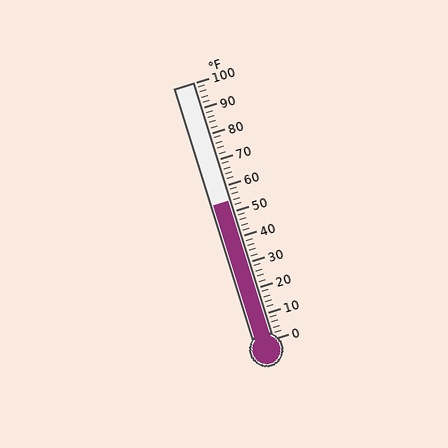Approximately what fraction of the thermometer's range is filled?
The thermometer is filled to approximately 55% of its range.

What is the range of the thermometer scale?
The thermometer scale ranges from 0°F to 100°F.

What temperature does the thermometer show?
The thermometer shows approximately 54°F.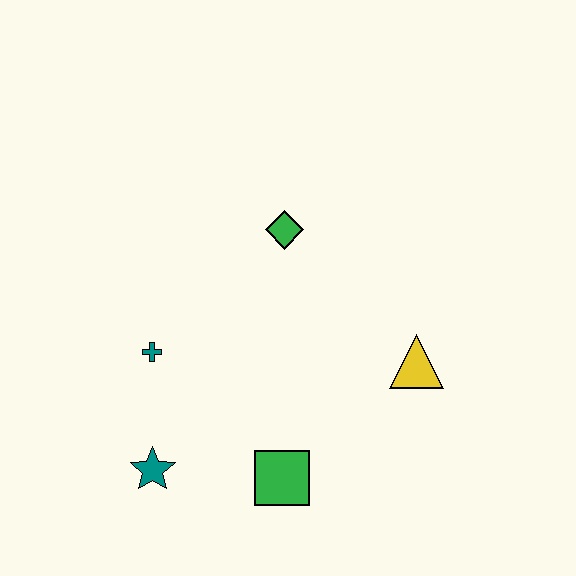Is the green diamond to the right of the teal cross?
Yes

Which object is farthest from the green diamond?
The teal star is farthest from the green diamond.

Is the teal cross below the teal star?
No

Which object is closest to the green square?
The teal star is closest to the green square.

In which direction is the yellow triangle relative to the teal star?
The yellow triangle is to the right of the teal star.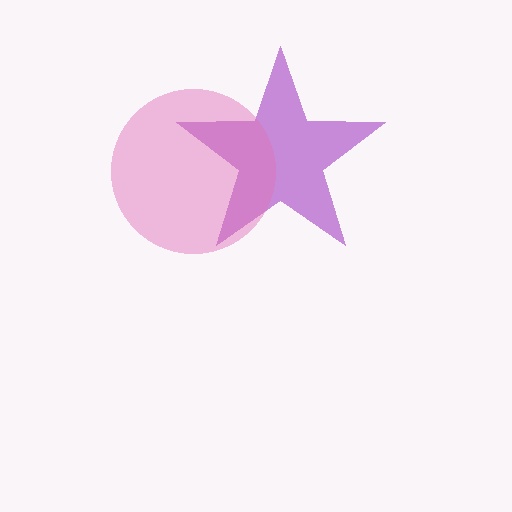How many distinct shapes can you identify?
There are 2 distinct shapes: a purple star, a pink circle.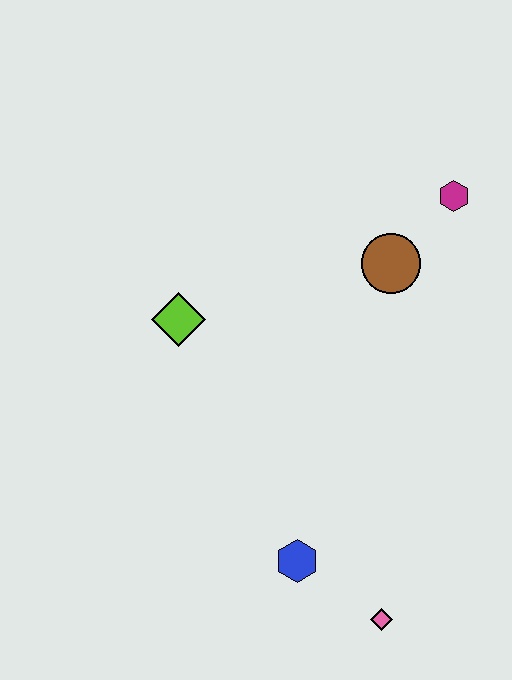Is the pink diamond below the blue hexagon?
Yes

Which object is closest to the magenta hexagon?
The brown circle is closest to the magenta hexagon.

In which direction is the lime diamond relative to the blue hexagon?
The lime diamond is above the blue hexagon.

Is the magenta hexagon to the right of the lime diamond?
Yes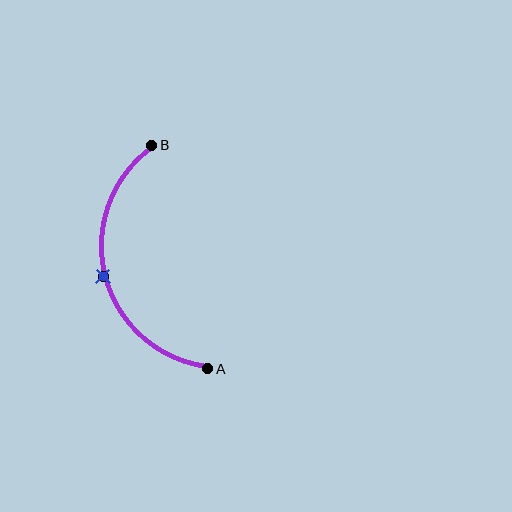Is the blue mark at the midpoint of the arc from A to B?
Yes. The blue mark lies on the arc at equal arc-length from both A and B — it is the arc midpoint.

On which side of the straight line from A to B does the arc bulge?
The arc bulges to the left of the straight line connecting A and B.